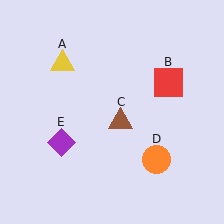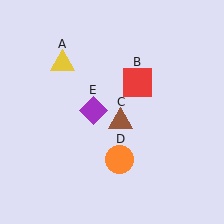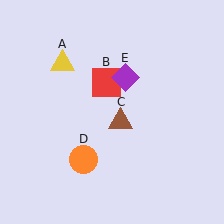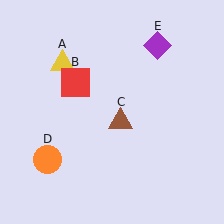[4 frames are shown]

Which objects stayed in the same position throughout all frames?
Yellow triangle (object A) and brown triangle (object C) remained stationary.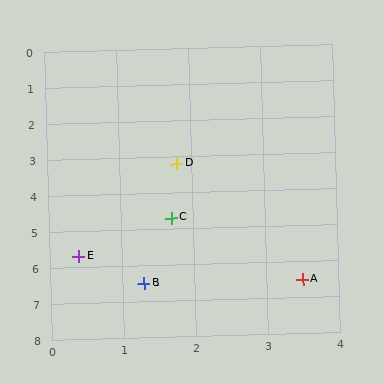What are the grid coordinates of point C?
Point C is at approximately (1.7, 4.7).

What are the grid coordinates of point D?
Point D is at approximately (1.8, 3.2).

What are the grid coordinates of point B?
Point B is at approximately (1.3, 6.5).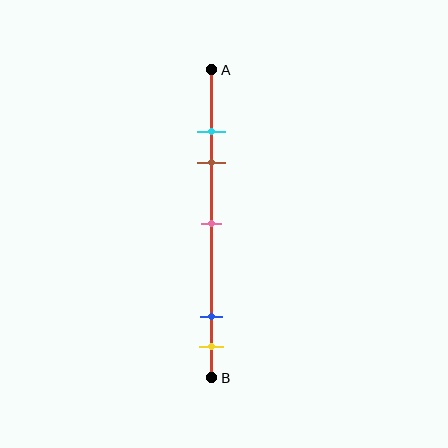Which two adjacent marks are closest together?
The cyan and brown marks are the closest adjacent pair.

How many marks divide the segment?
There are 5 marks dividing the segment.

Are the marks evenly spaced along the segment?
No, the marks are not evenly spaced.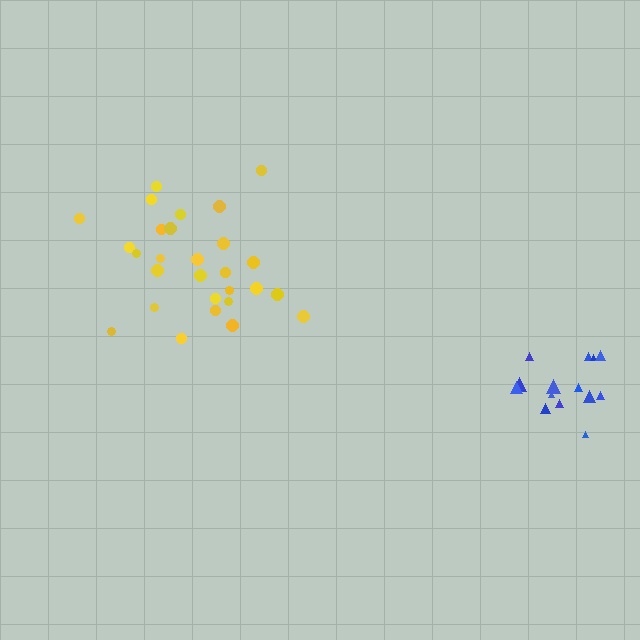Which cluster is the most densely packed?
Yellow.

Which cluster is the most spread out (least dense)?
Blue.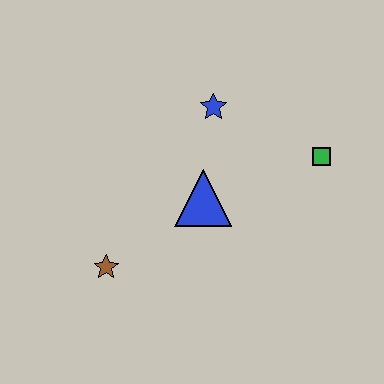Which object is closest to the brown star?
The blue triangle is closest to the brown star.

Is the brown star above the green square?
No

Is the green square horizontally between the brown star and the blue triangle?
No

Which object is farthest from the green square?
The brown star is farthest from the green square.